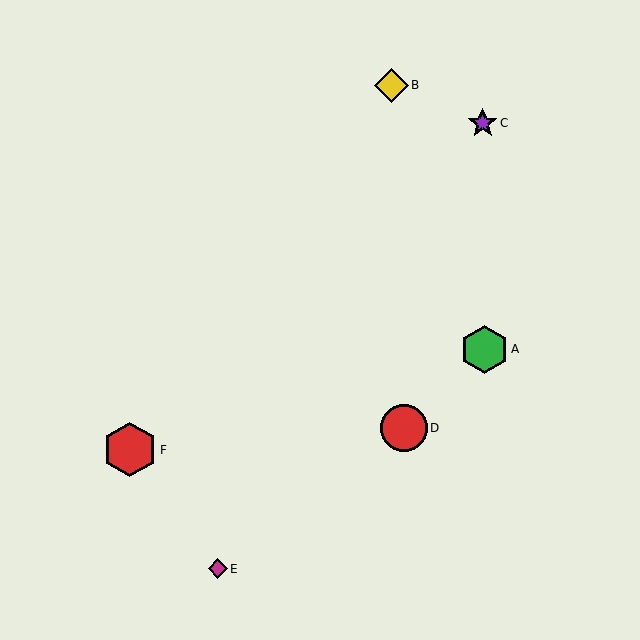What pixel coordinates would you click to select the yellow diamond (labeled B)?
Click at (391, 85) to select the yellow diamond B.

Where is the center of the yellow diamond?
The center of the yellow diamond is at (391, 85).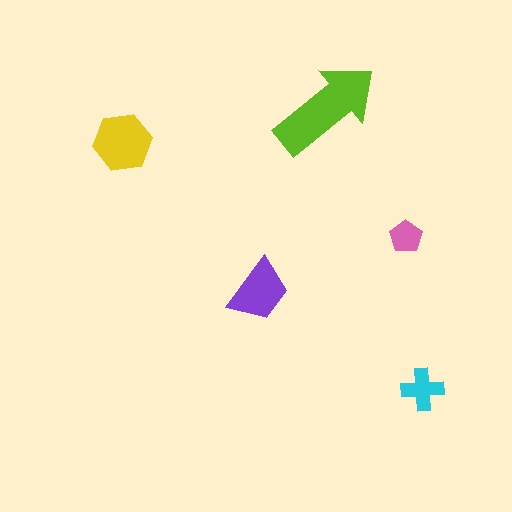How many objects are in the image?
There are 5 objects in the image.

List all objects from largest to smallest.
The lime arrow, the yellow hexagon, the purple trapezoid, the cyan cross, the pink pentagon.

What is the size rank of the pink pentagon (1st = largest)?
5th.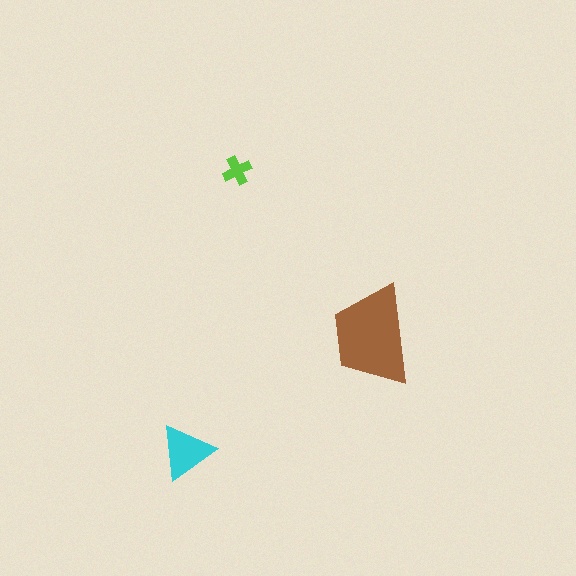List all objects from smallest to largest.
The lime cross, the cyan triangle, the brown trapezoid.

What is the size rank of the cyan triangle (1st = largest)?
2nd.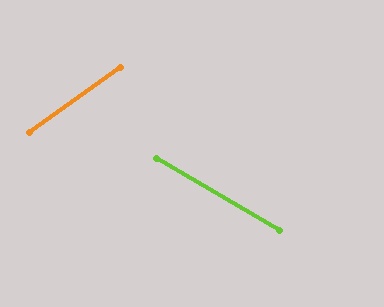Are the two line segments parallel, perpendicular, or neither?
Neither parallel nor perpendicular — they differ by about 65°.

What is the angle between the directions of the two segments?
Approximately 65 degrees.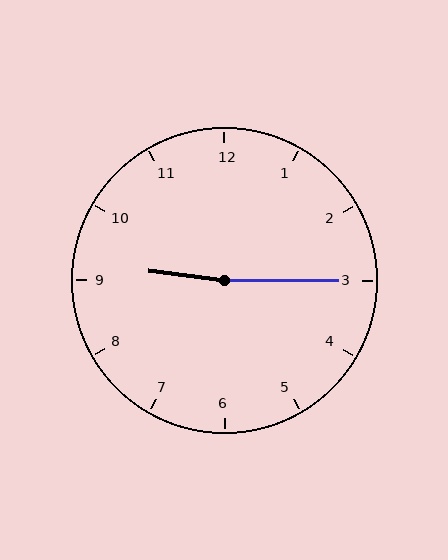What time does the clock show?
9:15.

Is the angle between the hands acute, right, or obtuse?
It is obtuse.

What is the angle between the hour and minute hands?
Approximately 172 degrees.